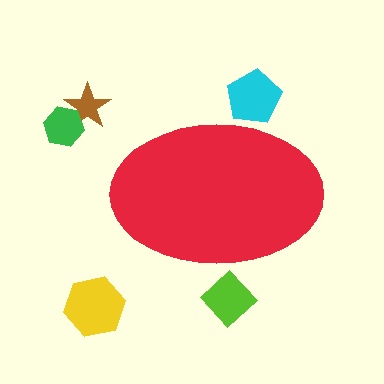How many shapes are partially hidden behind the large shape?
2 shapes are partially hidden.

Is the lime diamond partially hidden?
Yes, the lime diamond is partially hidden behind the red ellipse.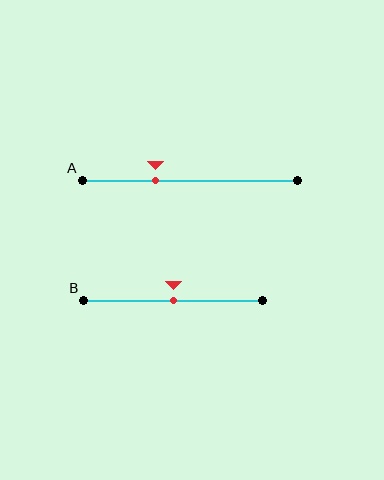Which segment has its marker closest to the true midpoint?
Segment B has its marker closest to the true midpoint.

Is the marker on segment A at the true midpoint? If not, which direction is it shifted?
No, the marker on segment A is shifted to the left by about 16% of the segment length.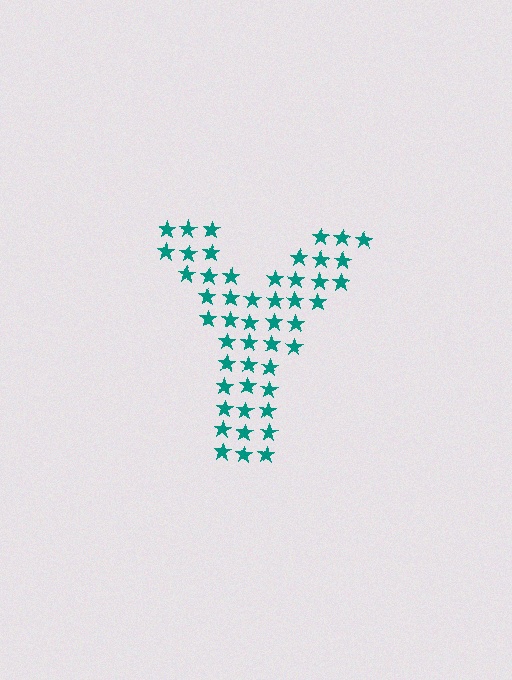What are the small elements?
The small elements are stars.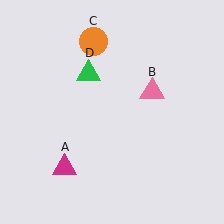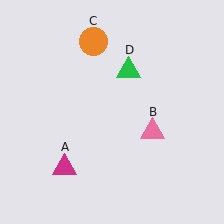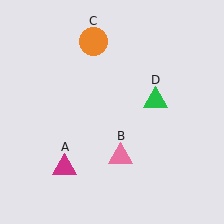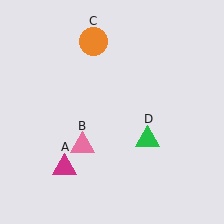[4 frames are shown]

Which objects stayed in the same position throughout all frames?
Magenta triangle (object A) and orange circle (object C) remained stationary.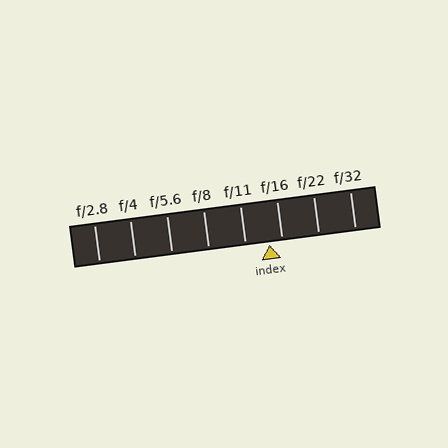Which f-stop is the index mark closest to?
The index mark is closest to f/16.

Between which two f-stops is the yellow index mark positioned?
The index mark is between f/11 and f/16.